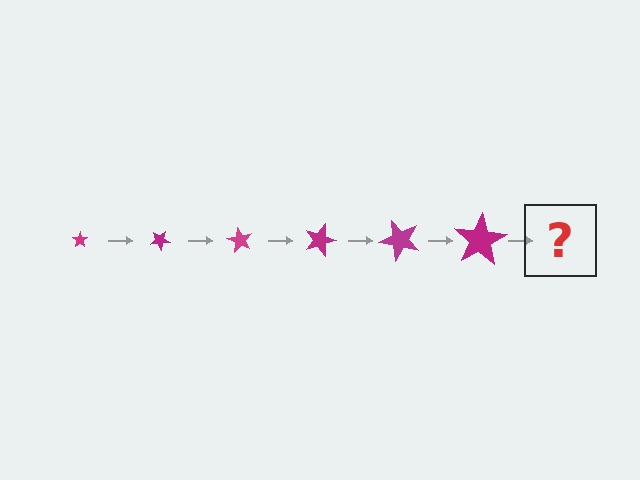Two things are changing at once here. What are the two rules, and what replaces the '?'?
The two rules are that the star grows larger each step and it rotates 30 degrees each step. The '?' should be a star, larger than the previous one and rotated 180 degrees from the start.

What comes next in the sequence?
The next element should be a star, larger than the previous one and rotated 180 degrees from the start.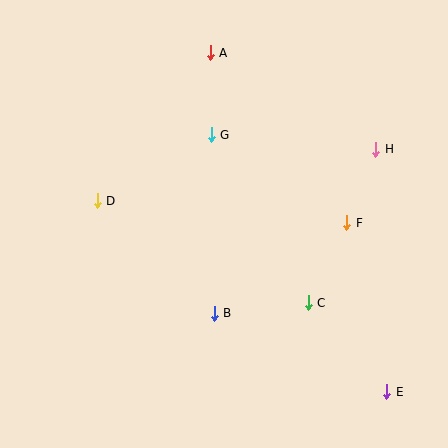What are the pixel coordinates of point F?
Point F is at (347, 223).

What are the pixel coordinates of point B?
Point B is at (214, 313).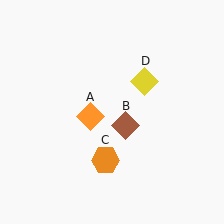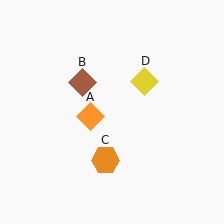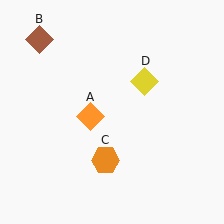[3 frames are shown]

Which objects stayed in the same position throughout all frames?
Orange diamond (object A) and orange hexagon (object C) and yellow diamond (object D) remained stationary.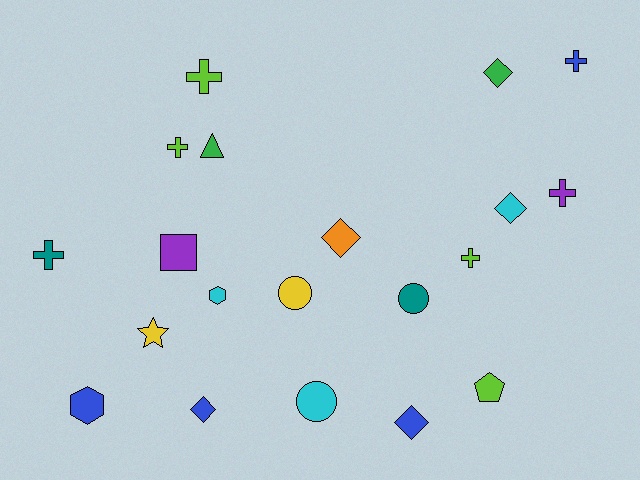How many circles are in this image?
There are 3 circles.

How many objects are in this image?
There are 20 objects.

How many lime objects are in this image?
There are 4 lime objects.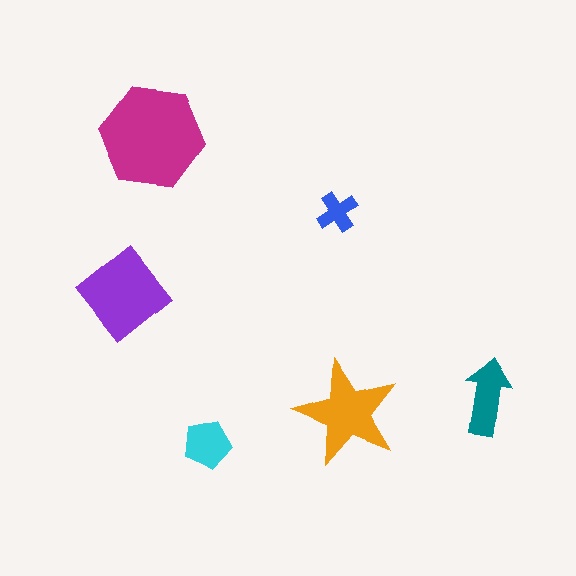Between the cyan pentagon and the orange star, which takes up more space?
The orange star.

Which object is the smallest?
The blue cross.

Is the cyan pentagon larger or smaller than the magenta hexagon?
Smaller.